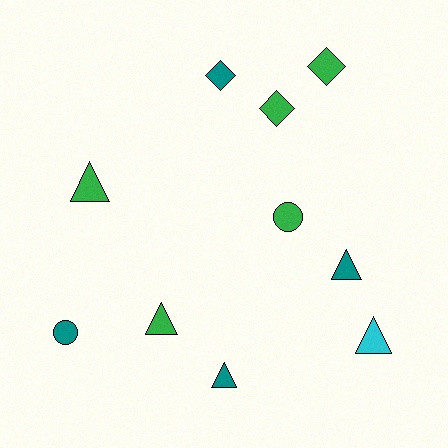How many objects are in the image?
There are 10 objects.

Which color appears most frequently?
Green, with 5 objects.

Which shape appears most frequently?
Triangle, with 5 objects.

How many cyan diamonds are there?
There are no cyan diamonds.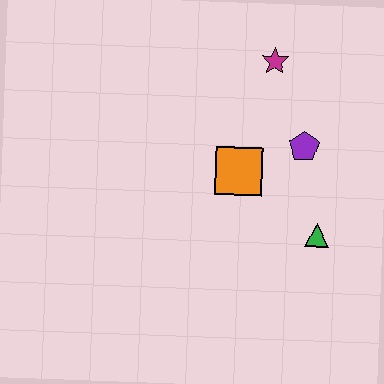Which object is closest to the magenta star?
The purple pentagon is closest to the magenta star.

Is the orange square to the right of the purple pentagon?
No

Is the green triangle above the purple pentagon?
No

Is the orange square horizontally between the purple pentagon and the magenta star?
No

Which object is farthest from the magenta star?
The green triangle is farthest from the magenta star.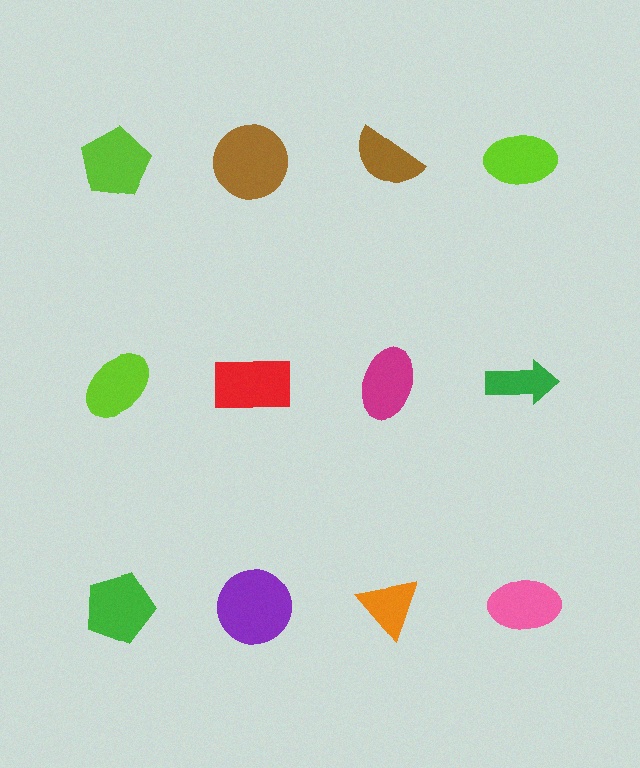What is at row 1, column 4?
A lime ellipse.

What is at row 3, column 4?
A pink ellipse.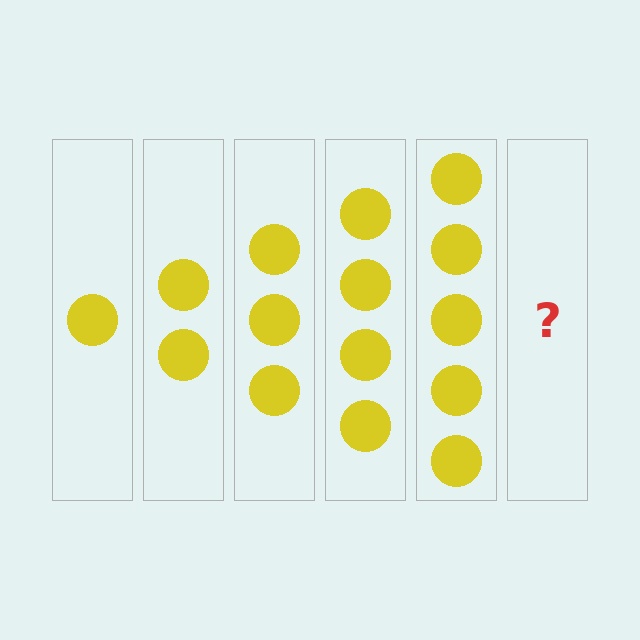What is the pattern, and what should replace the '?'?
The pattern is that each step adds one more circle. The '?' should be 6 circles.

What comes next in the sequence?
The next element should be 6 circles.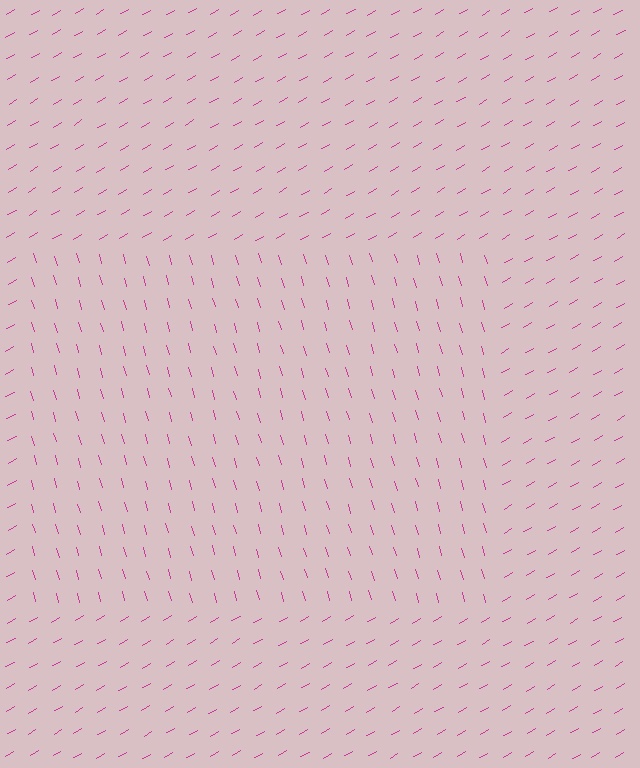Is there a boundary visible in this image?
Yes, there is a texture boundary formed by a change in line orientation.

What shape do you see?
I see a rectangle.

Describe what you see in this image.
The image is filled with small magenta line segments. A rectangle region in the image has lines oriented differently from the surrounding lines, creating a visible texture boundary.